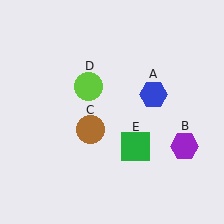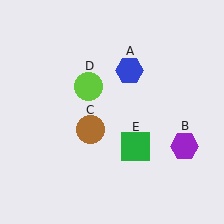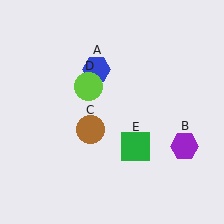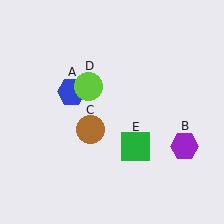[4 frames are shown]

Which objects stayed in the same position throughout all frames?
Purple hexagon (object B) and brown circle (object C) and lime circle (object D) and green square (object E) remained stationary.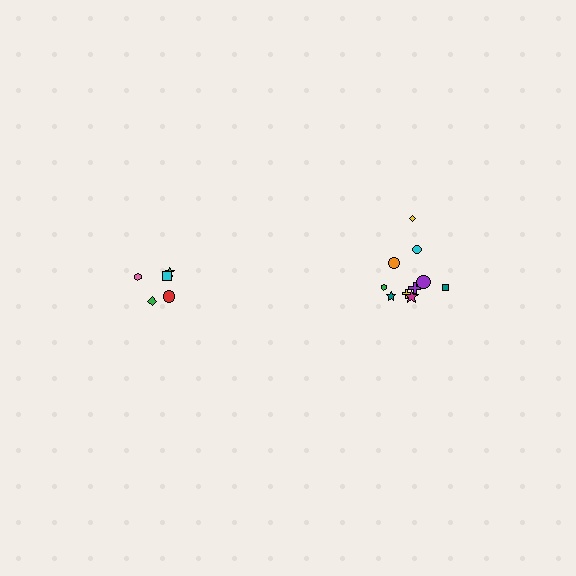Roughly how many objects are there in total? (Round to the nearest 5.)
Roughly 15 objects in total.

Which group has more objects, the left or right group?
The right group.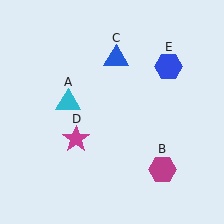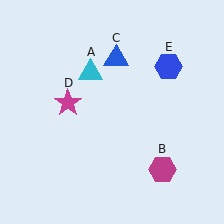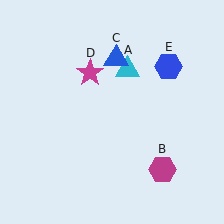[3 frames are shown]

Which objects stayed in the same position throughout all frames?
Magenta hexagon (object B) and blue triangle (object C) and blue hexagon (object E) remained stationary.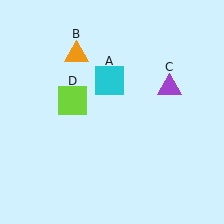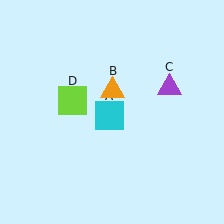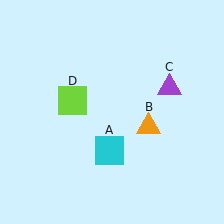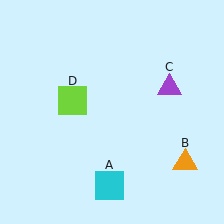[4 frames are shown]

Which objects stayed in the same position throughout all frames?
Purple triangle (object C) and lime square (object D) remained stationary.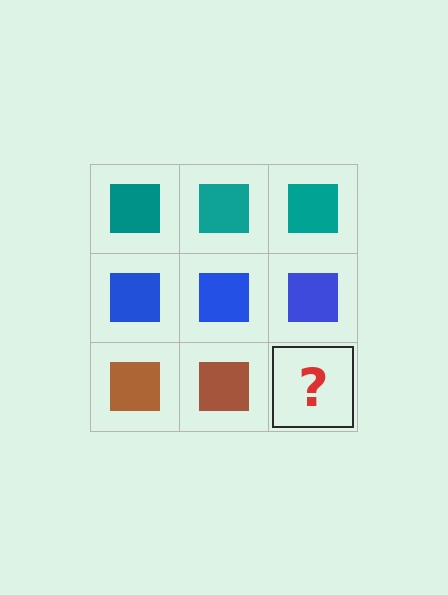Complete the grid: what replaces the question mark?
The question mark should be replaced with a brown square.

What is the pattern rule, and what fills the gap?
The rule is that each row has a consistent color. The gap should be filled with a brown square.